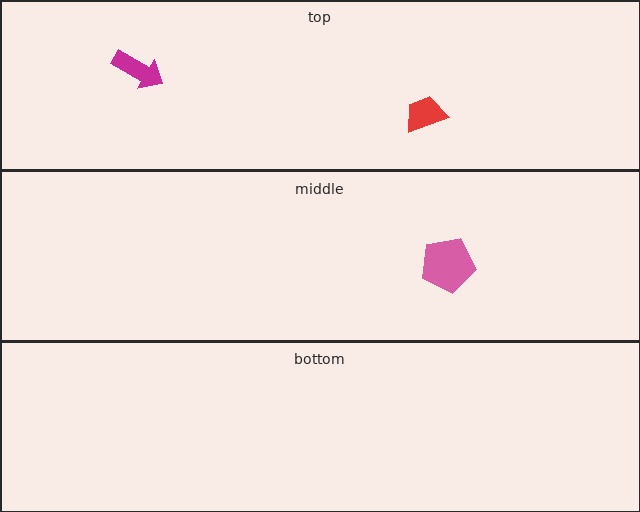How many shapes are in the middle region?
1.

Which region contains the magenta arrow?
The top region.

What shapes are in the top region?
The red trapezoid, the magenta arrow.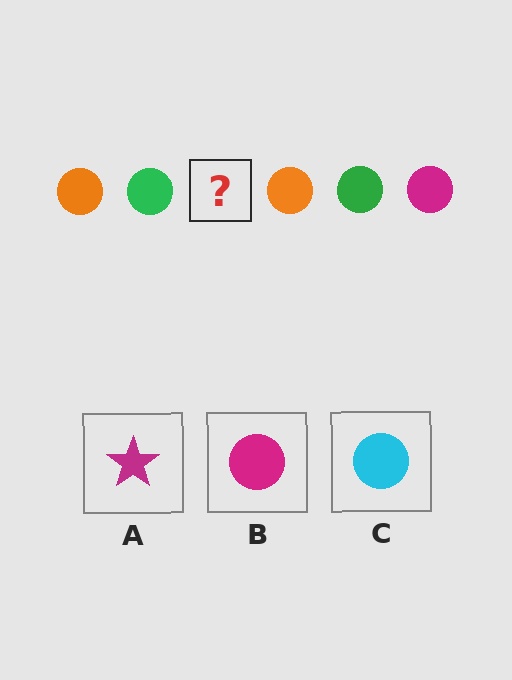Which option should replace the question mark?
Option B.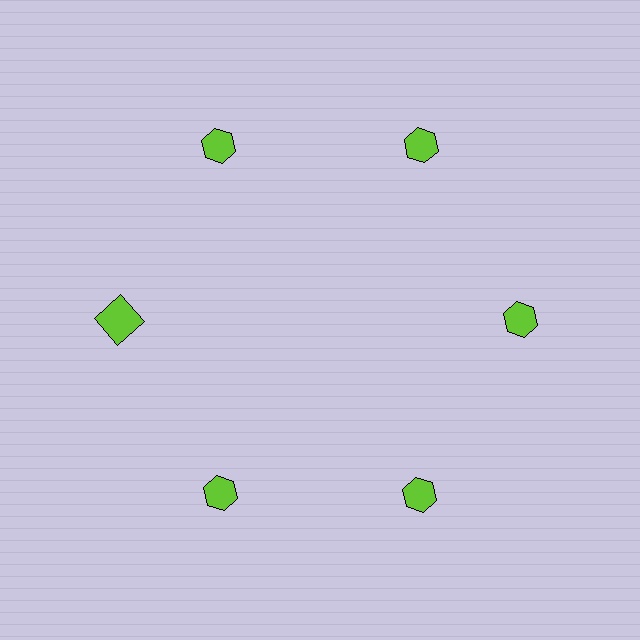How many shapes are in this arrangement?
There are 6 shapes arranged in a ring pattern.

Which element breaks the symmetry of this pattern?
The lime square at roughly the 9 o'clock position breaks the symmetry. All other shapes are lime hexagons.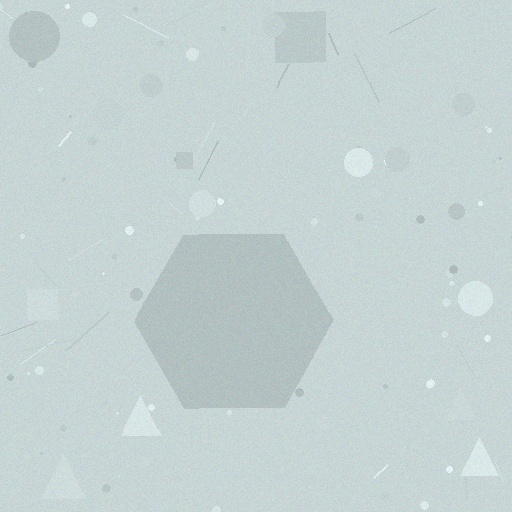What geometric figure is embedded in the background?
A hexagon is embedded in the background.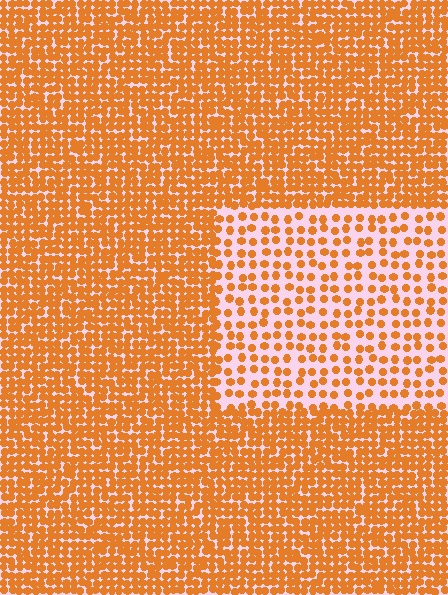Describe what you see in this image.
The image contains small orange elements arranged at two different densities. A rectangle-shaped region is visible where the elements are less densely packed than the surrounding area.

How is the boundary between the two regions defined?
The boundary is defined by a change in element density (approximately 2.3x ratio). All elements are the same color, size, and shape.